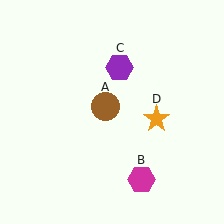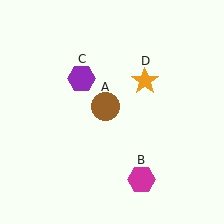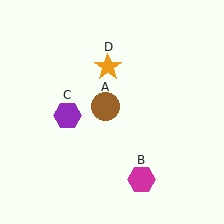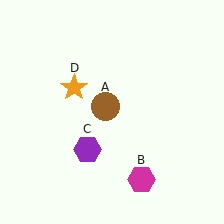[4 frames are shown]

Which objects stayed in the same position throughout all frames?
Brown circle (object A) and magenta hexagon (object B) remained stationary.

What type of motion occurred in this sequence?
The purple hexagon (object C), orange star (object D) rotated counterclockwise around the center of the scene.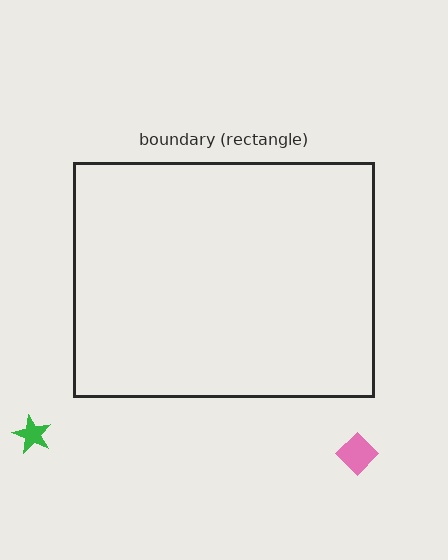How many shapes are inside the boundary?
0 inside, 2 outside.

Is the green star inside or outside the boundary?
Outside.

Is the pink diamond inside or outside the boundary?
Outside.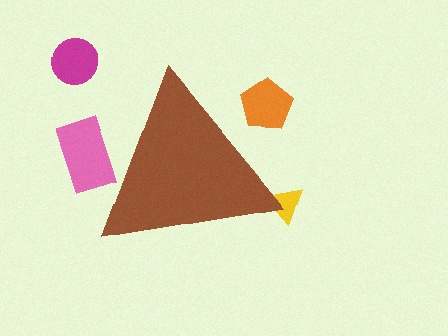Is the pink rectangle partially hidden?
Yes, the pink rectangle is partially hidden behind the brown triangle.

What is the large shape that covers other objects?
A brown triangle.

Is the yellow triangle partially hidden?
Yes, the yellow triangle is partially hidden behind the brown triangle.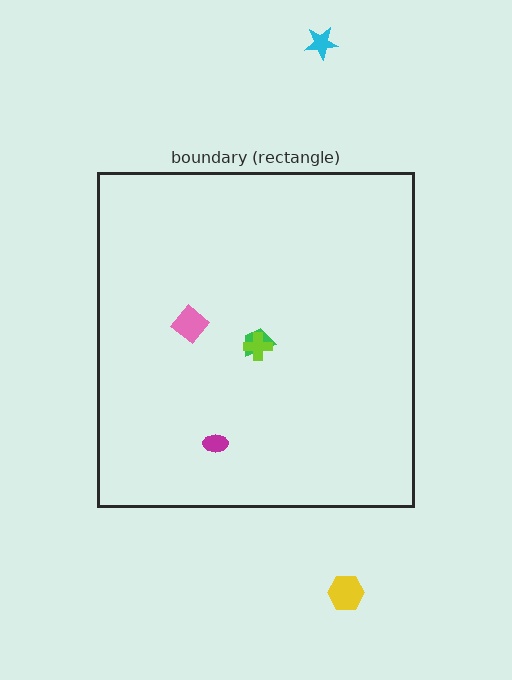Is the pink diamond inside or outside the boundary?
Inside.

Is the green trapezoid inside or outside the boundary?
Inside.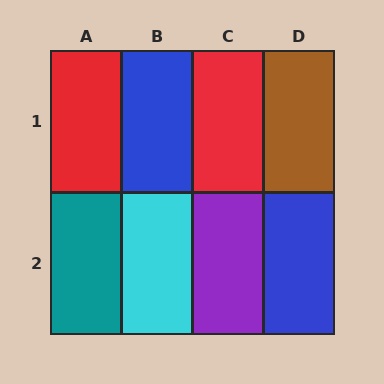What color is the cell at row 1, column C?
Red.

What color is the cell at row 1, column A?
Red.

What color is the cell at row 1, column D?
Brown.